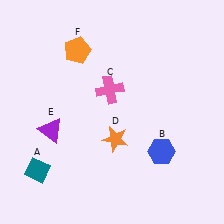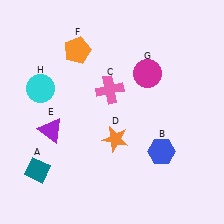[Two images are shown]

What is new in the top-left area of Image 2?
A cyan circle (H) was added in the top-left area of Image 2.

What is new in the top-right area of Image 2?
A magenta circle (G) was added in the top-right area of Image 2.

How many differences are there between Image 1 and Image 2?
There are 2 differences between the two images.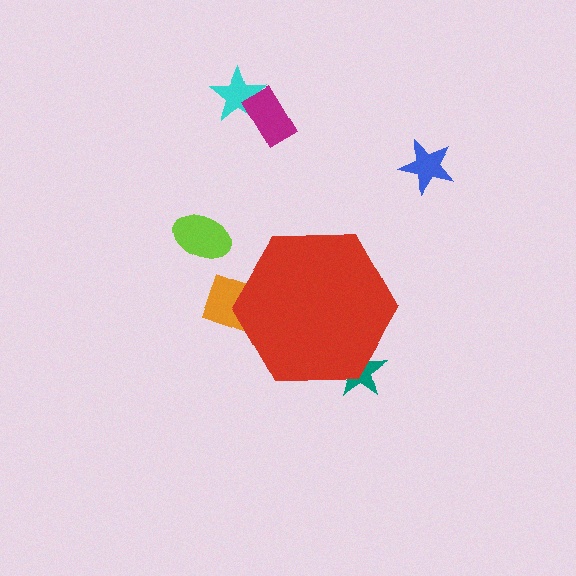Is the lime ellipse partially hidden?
No, the lime ellipse is fully visible.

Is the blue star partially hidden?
No, the blue star is fully visible.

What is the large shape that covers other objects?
A red hexagon.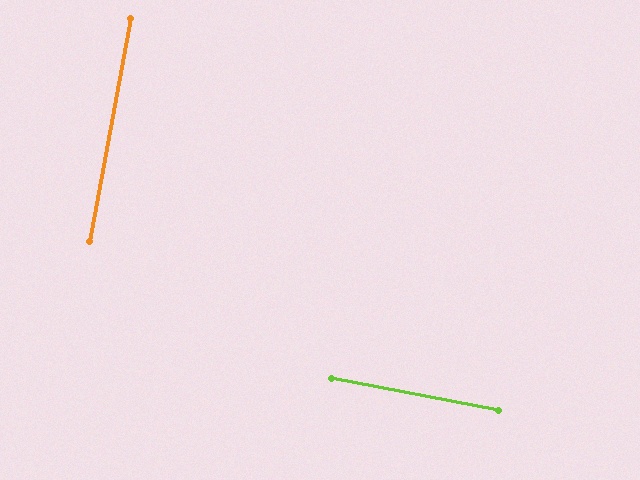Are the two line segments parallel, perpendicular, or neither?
Perpendicular — they meet at approximately 90°.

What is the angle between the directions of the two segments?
Approximately 90 degrees.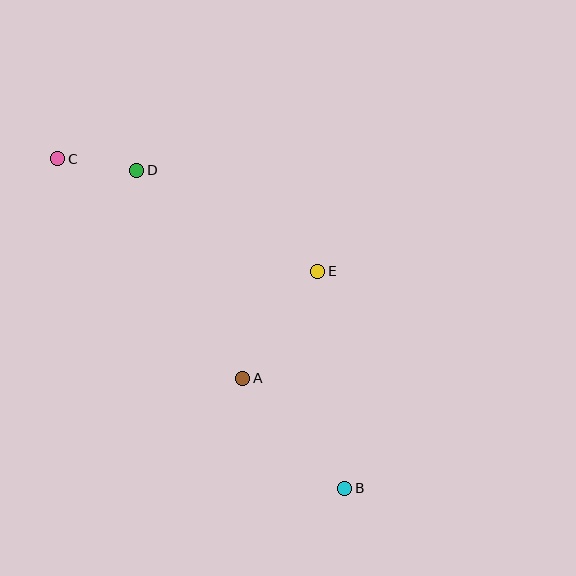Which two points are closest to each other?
Points C and D are closest to each other.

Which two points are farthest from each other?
Points B and C are farthest from each other.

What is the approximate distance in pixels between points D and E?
The distance between D and E is approximately 207 pixels.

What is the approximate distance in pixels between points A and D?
The distance between A and D is approximately 233 pixels.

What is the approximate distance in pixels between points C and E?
The distance between C and E is approximately 283 pixels.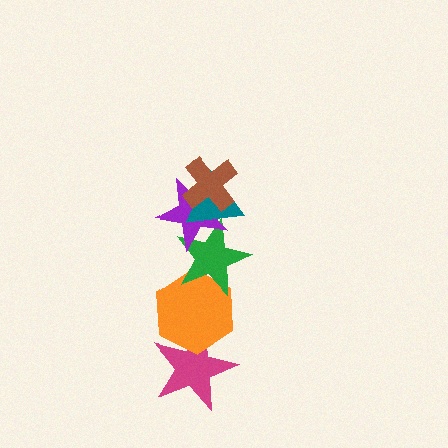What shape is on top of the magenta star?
The orange hexagon is on top of the magenta star.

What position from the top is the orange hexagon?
The orange hexagon is 5th from the top.